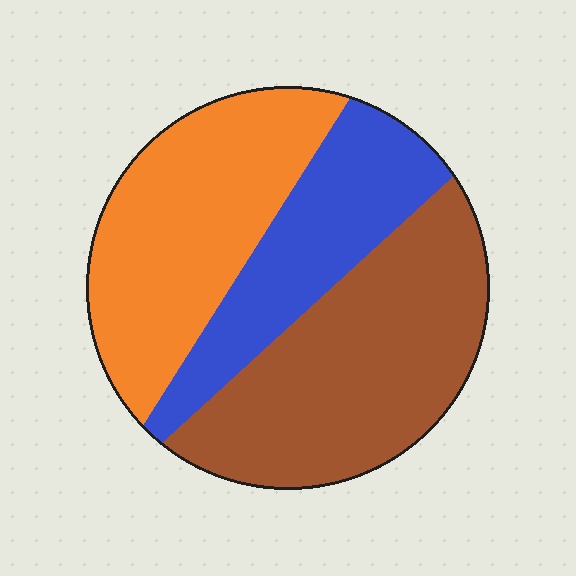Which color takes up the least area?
Blue, at roughly 25%.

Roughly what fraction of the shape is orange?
Orange covers 35% of the shape.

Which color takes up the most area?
Brown, at roughly 40%.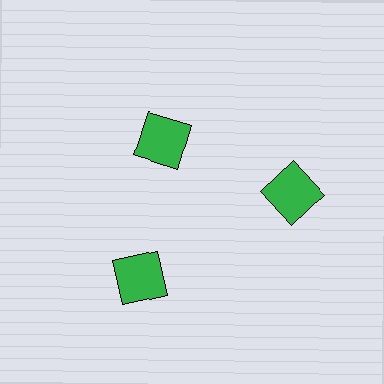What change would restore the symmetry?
The symmetry would be restored by moving it outward, back onto the ring so that all 3 squares sit at equal angles and equal distance from the center.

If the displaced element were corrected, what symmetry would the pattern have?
It would have 3-fold rotational symmetry — the pattern would map onto itself every 120 degrees.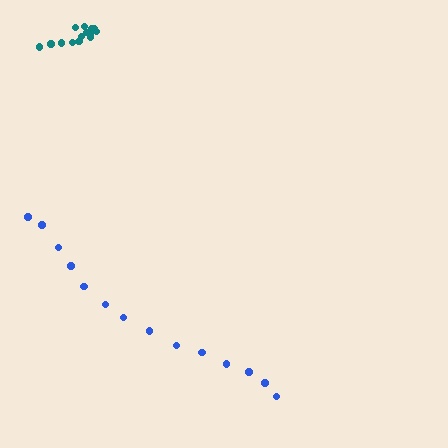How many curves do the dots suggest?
There are 2 distinct paths.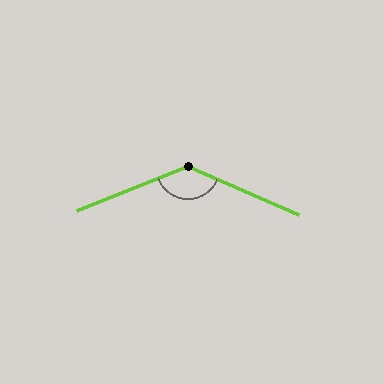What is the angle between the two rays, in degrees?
Approximately 135 degrees.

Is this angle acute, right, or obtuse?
It is obtuse.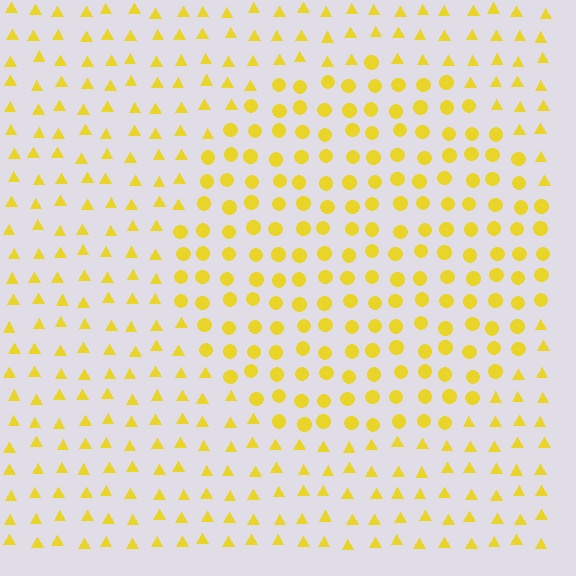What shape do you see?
I see a circle.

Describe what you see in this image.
The image is filled with small yellow elements arranged in a uniform grid. A circle-shaped region contains circles, while the surrounding area contains triangles. The boundary is defined purely by the change in element shape.